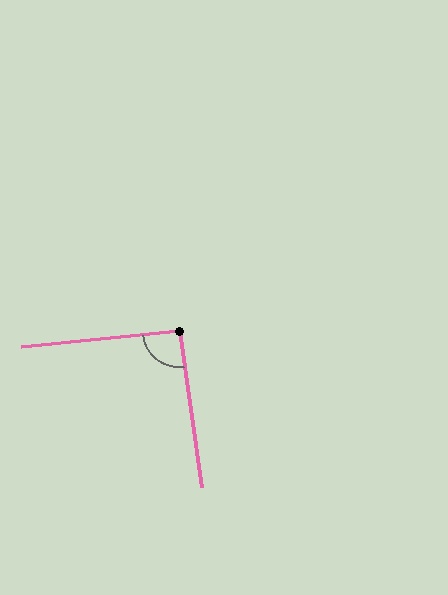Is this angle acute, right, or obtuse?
It is approximately a right angle.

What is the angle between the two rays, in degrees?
Approximately 93 degrees.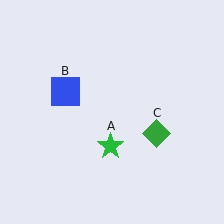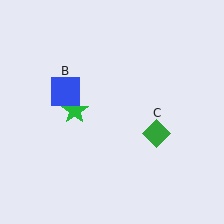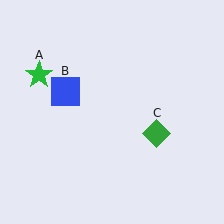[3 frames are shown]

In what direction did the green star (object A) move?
The green star (object A) moved up and to the left.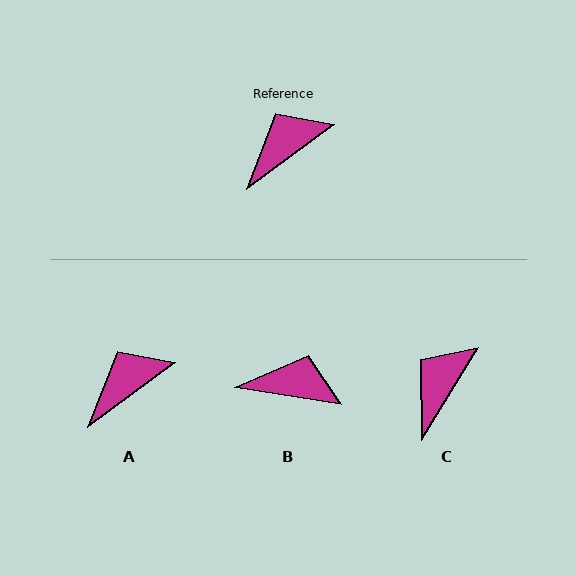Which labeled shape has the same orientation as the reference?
A.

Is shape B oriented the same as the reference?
No, it is off by about 46 degrees.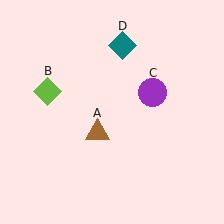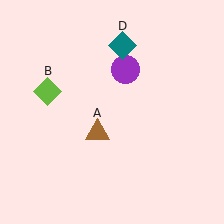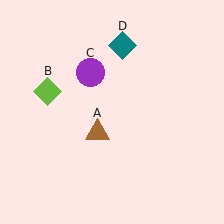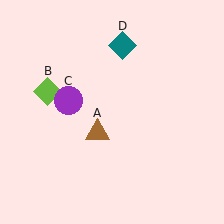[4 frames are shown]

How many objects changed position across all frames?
1 object changed position: purple circle (object C).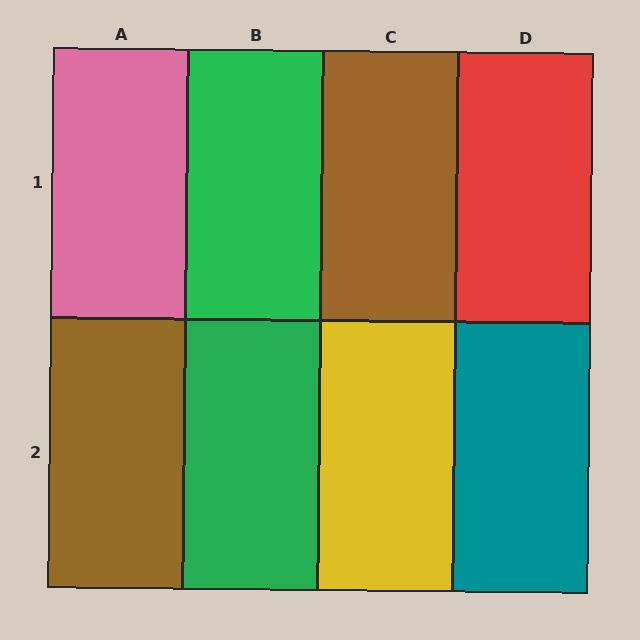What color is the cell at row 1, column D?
Red.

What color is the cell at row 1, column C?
Brown.